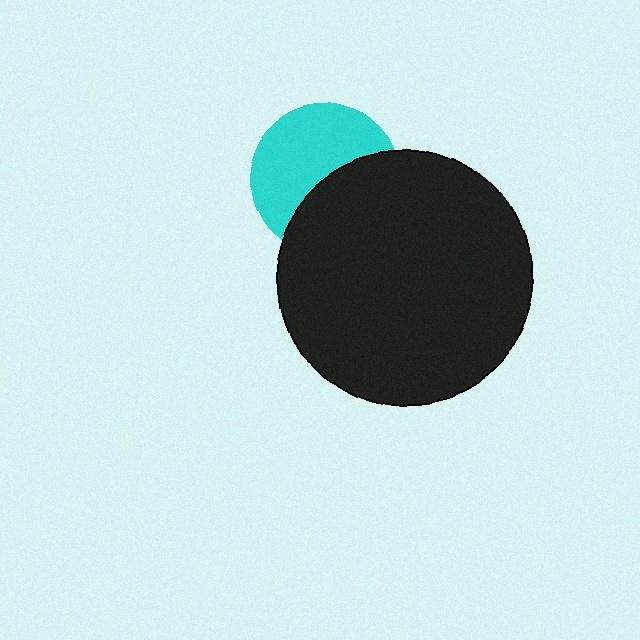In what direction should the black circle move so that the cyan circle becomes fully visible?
The black circle should move down. That is the shortest direction to clear the overlap and leave the cyan circle fully visible.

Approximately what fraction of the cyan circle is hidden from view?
Roughly 44% of the cyan circle is hidden behind the black circle.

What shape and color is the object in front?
The object in front is a black circle.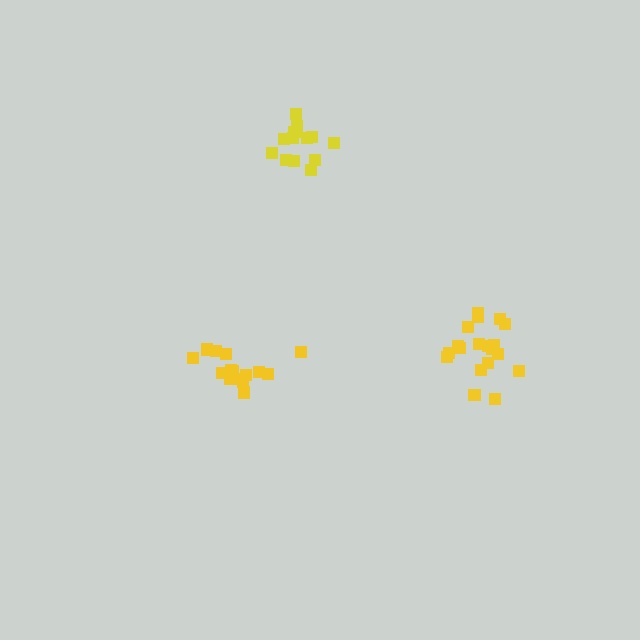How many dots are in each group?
Group 1: 15 dots, Group 2: 14 dots, Group 3: 19 dots (48 total).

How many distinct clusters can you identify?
There are 3 distinct clusters.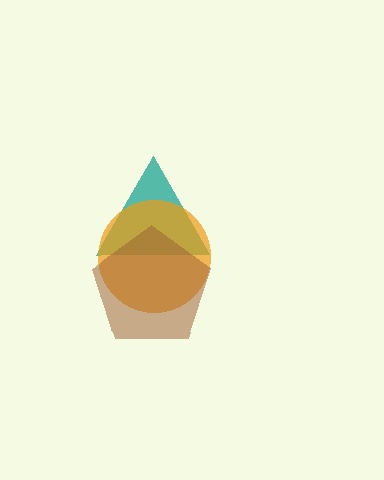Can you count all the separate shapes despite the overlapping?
Yes, there are 3 separate shapes.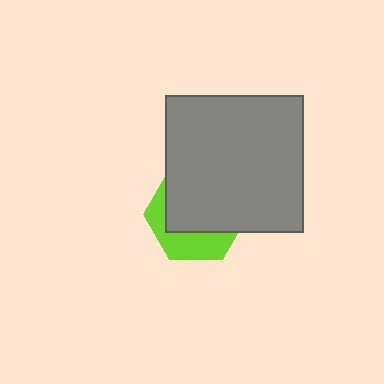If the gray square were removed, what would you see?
You would see the complete lime hexagon.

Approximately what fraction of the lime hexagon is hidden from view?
Roughly 65% of the lime hexagon is hidden behind the gray square.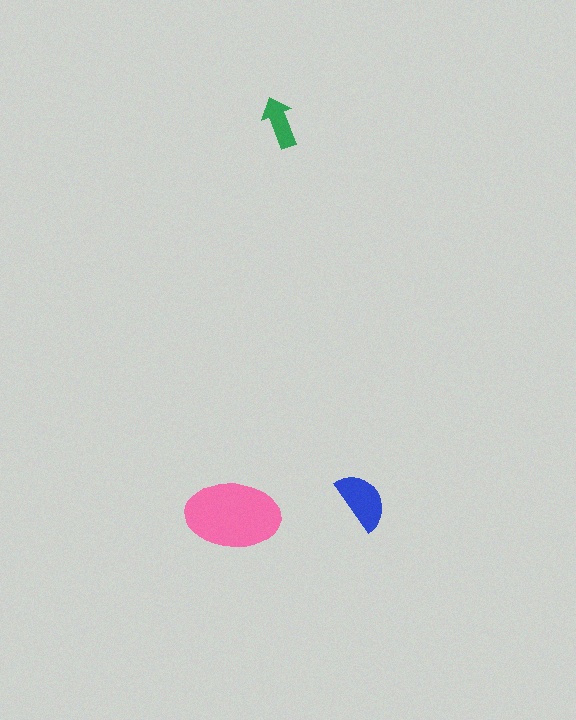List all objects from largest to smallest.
The pink ellipse, the blue semicircle, the green arrow.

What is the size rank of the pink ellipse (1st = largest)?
1st.